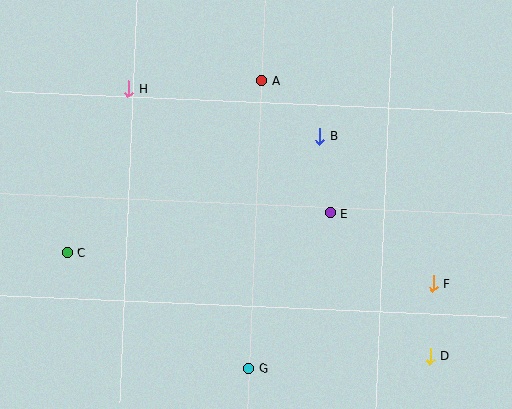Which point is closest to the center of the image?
Point E at (330, 213) is closest to the center.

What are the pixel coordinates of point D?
Point D is at (430, 356).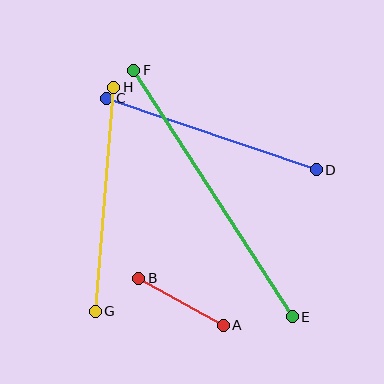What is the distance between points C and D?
The distance is approximately 222 pixels.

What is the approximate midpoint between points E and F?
The midpoint is at approximately (213, 194) pixels.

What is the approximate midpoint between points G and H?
The midpoint is at approximately (105, 199) pixels.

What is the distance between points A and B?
The distance is approximately 97 pixels.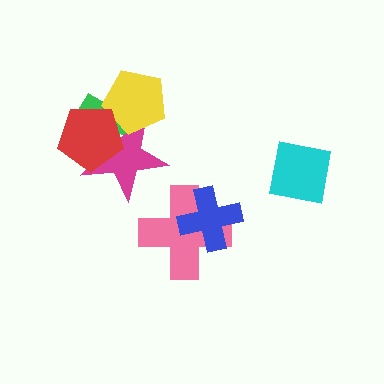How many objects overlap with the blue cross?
1 object overlaps with the blue cross.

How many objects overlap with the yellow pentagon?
3 objects overlap with the yellow pentagon.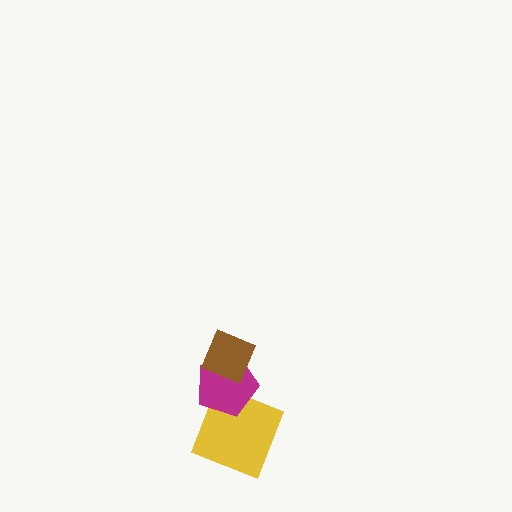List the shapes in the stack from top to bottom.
From top to bottom: the brown diamond, the magenta pentagon, the yellow square.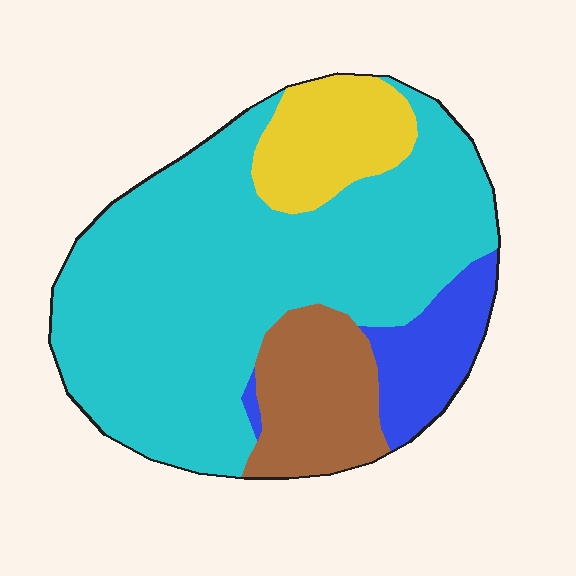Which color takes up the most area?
Cyan, at roughly 65%.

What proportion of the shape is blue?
Blue covers about 10% of the shape.